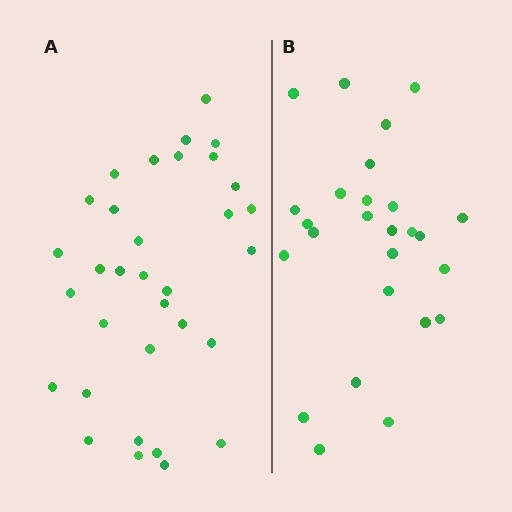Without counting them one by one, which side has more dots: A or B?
Region A (the left region) has more dots.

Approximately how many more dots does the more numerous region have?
Region A has roughly 8 or so more dots than region B.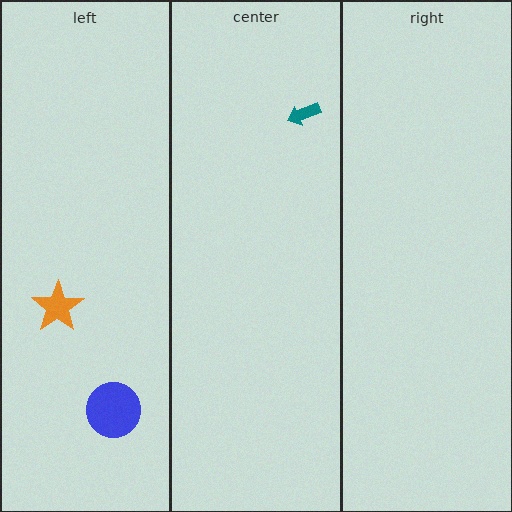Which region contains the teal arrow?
The center region.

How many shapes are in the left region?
2.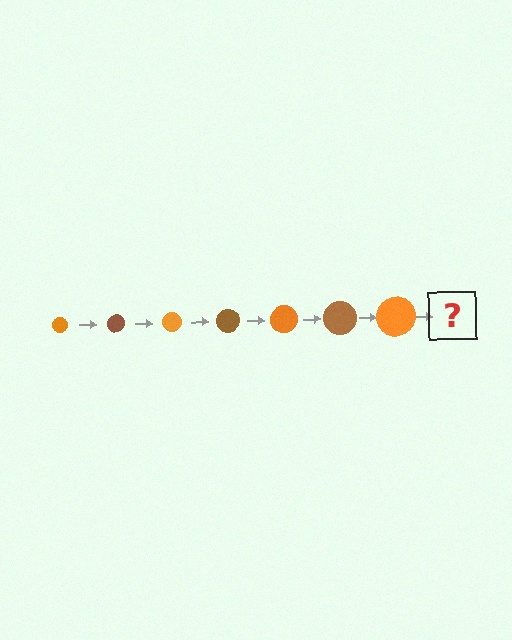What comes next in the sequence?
The next element should be a brown circle, larger than the previous one.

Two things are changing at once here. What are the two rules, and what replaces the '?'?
The two rules are that the circle grows larger each step and the color cycles through orange and brown. The '?' should be a brown circle, larger than the previous one.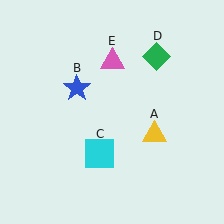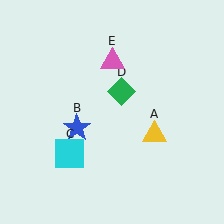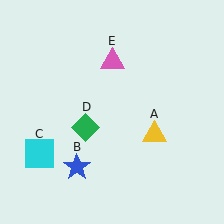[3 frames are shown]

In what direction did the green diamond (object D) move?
The green diamond (object D) moved down and to the left.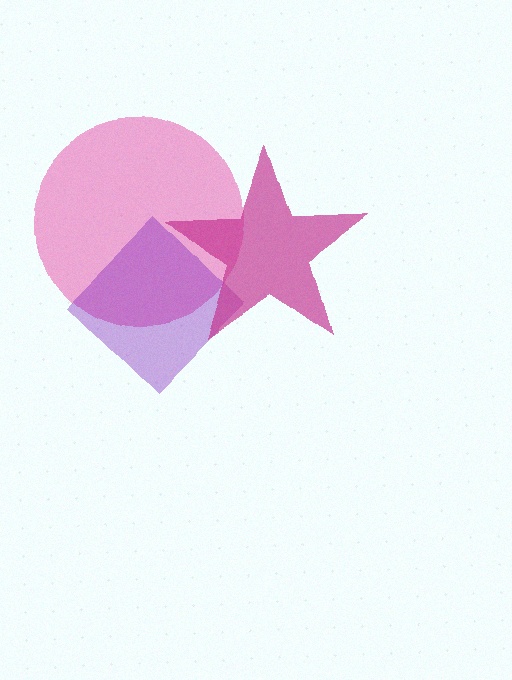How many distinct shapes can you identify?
There are 3 distinct shapes: a pink circle, a purple diamond, a magenta star.